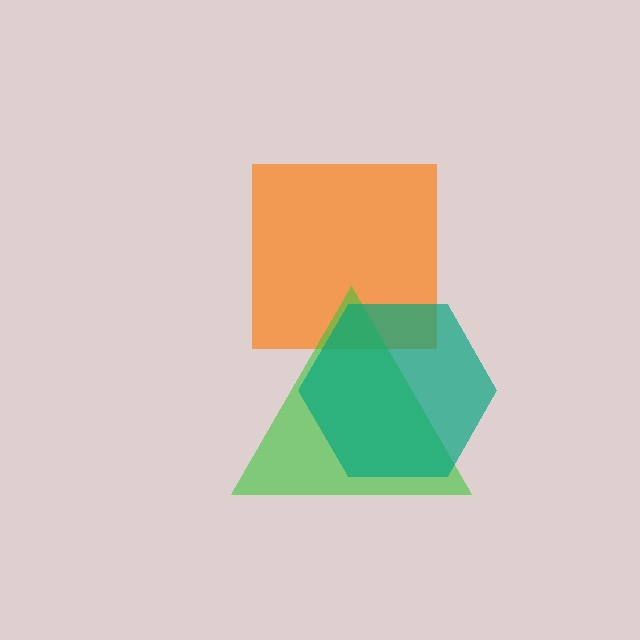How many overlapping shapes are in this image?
There are 3 overlapping shapes in the image.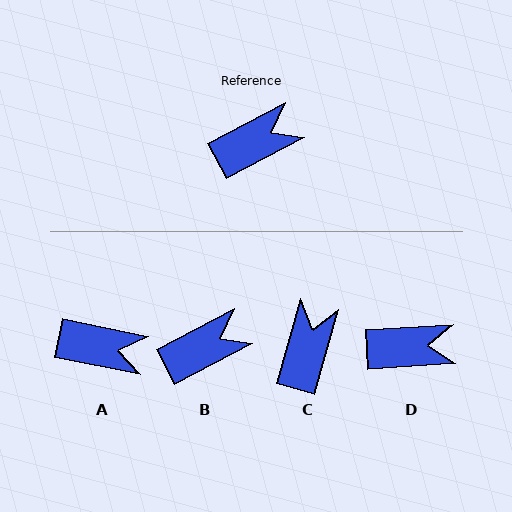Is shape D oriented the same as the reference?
No, it is off by about 24 degrees.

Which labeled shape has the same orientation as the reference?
B.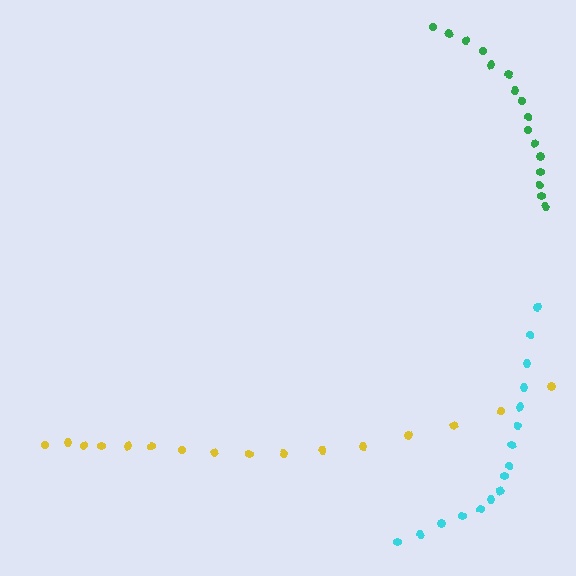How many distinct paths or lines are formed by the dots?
There are 3 distinct paths.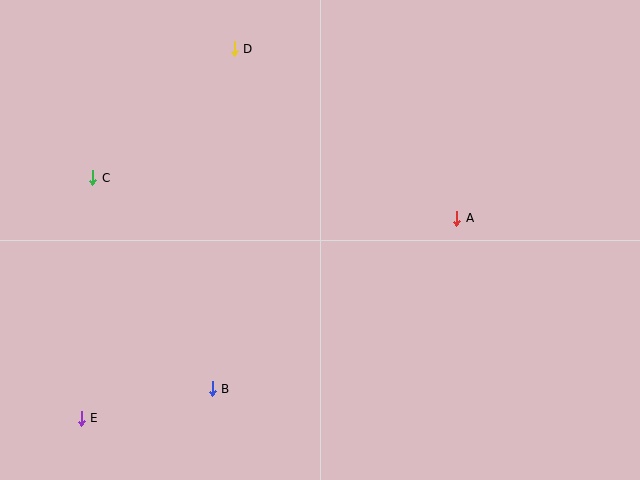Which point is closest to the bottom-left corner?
Point E is closest to the bottom-left corner.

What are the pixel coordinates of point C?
Point C is at (93, 178).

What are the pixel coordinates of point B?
Point B is at (212, 389).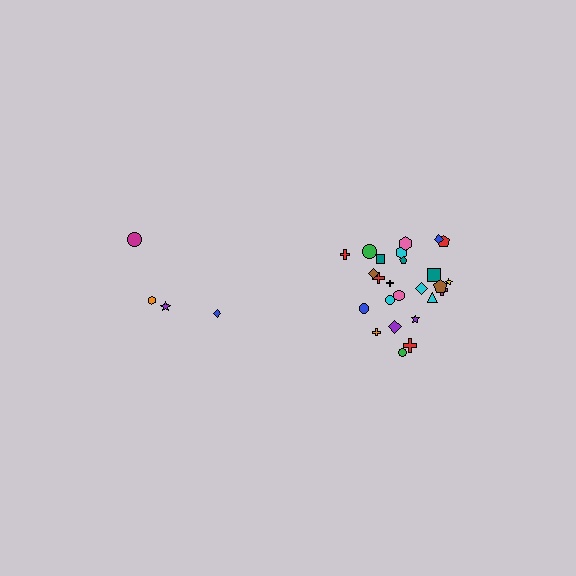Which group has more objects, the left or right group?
The right group.